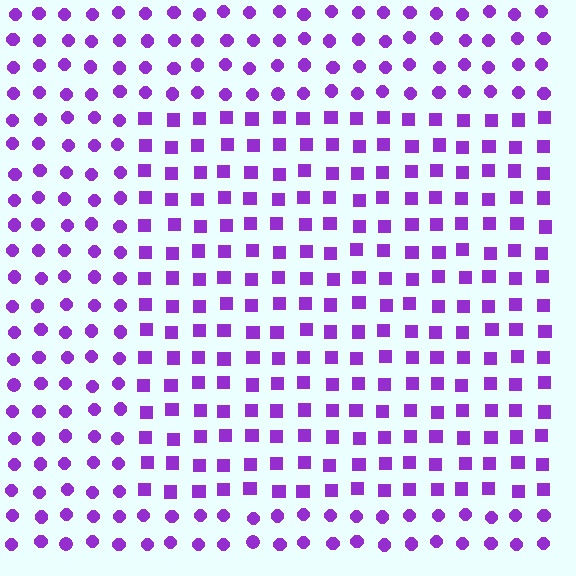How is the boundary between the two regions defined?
The boundary is defined by a change in element shape: squares inside vs. circles outside. All elements share the same color and spacing.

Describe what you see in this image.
The image is filled with small purple elements arranged in a uniform grid. A rectangle-shaped region contains squares, while the surrounding area contains circles. The boundary is defined purely by the change in element shape.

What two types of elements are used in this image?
The image uses squares inside the rectangle region and circles outside it.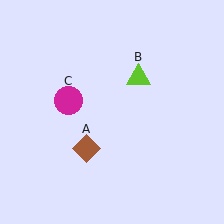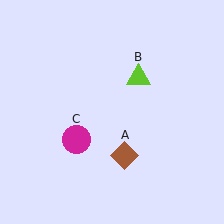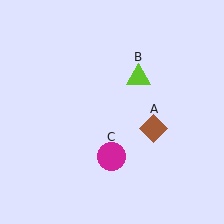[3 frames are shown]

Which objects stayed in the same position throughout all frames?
Lime triangle (object B) remained stationary.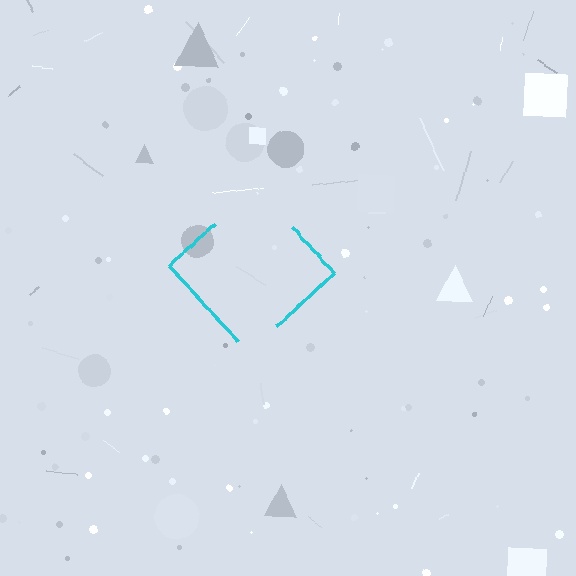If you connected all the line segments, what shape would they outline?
They would outline a diamond.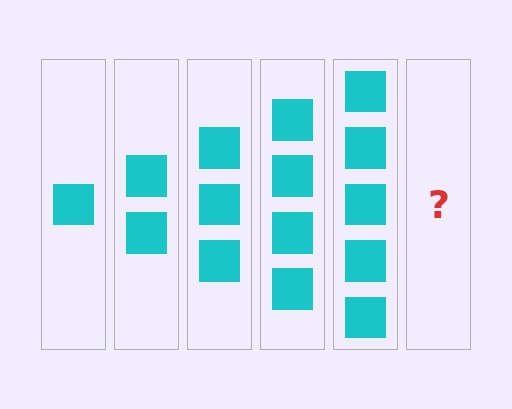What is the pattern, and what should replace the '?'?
The pattern is that each step adds one more square. The '?' should be 6 squares.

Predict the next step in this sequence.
The next step is 6 squares.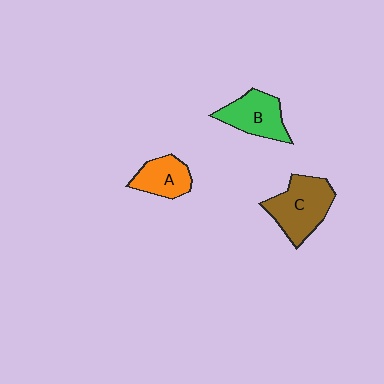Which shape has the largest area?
Shape C (brown).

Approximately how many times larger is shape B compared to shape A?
Approximately 1.3 times.